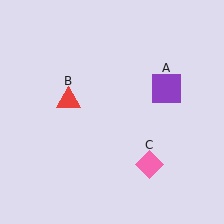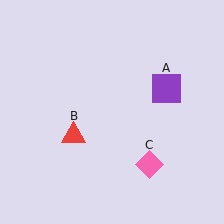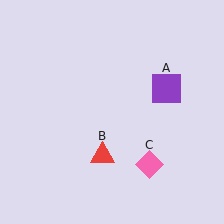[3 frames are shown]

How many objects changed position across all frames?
1 object changed position: red triangle (object B).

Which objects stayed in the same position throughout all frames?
Purple square (object A) and pink diamond (object C) remained stationary.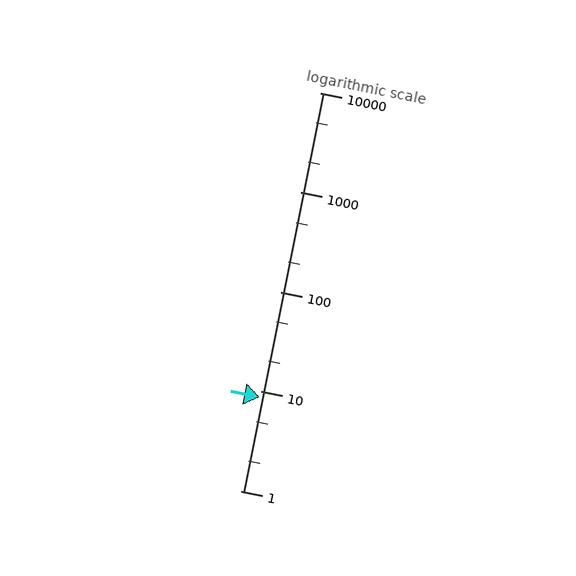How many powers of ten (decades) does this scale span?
The scale spans 4 decades, from 1 to 10000.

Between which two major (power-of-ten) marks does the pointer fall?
The pointer is between 1 and 10.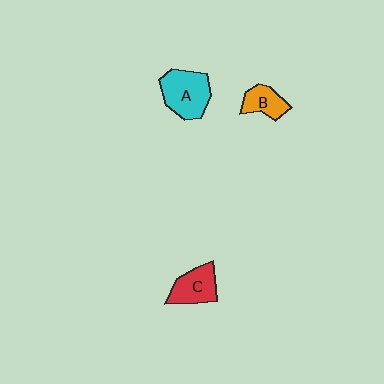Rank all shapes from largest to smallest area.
From largest to smallest: A (cyan), C (red), B (orange).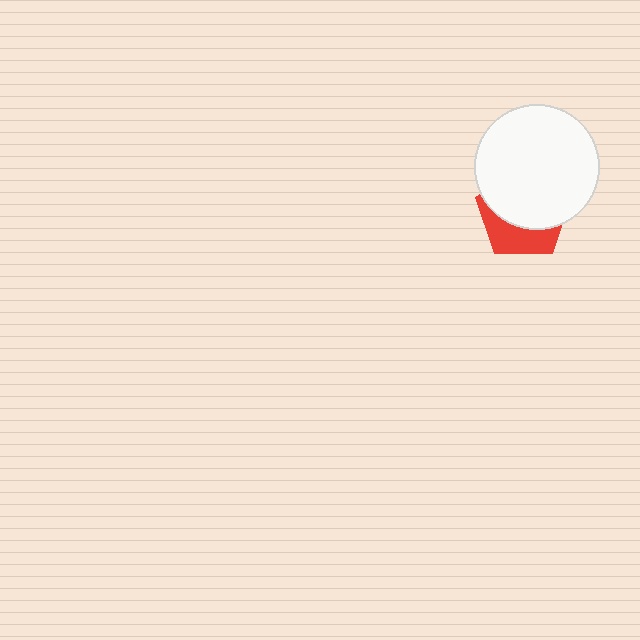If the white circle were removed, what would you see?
You would see the complete red pentagon.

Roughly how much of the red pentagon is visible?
A small part of it is visible (roughly 36%).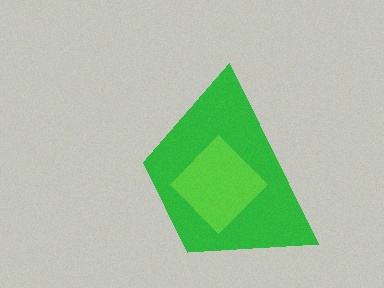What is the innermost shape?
The lime diamond.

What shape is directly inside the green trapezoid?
The lime diamond.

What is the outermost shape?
The green trapezoid.